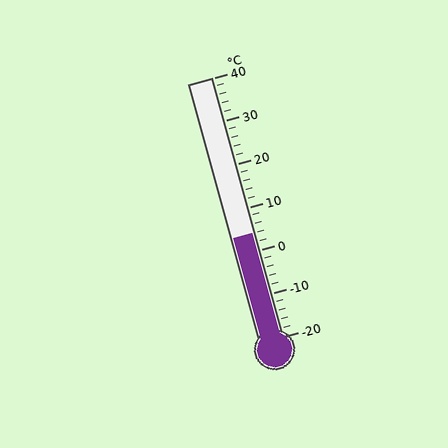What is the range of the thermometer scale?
The thermometer scale ranges from -20°C to 40°C.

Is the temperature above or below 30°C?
The temperature is below 30°C.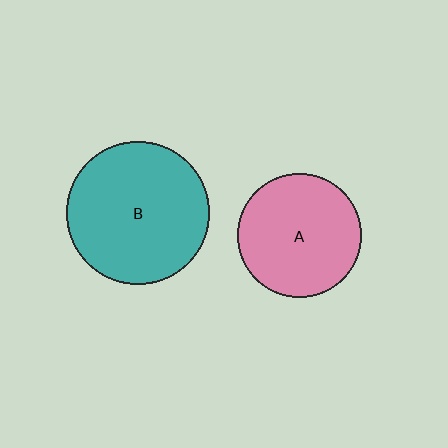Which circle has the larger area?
Circle B (teal).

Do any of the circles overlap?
No, none of the circles overlap.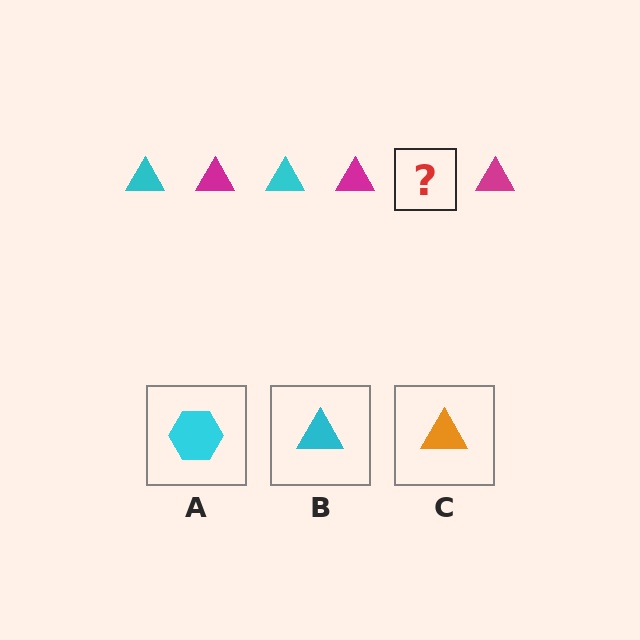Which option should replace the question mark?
Option B.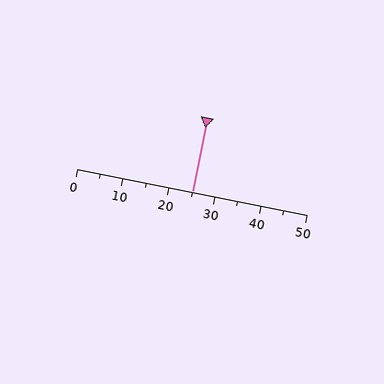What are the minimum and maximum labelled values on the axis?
The axis runs from 0 to 50.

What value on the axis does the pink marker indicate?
The marker indicates approximately 25.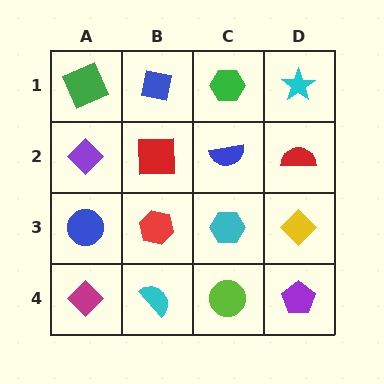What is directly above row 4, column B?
A red hexagon.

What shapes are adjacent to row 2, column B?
A blue square (row 1, column B), a red hexagon (row 3, column B), a purple diamond (row 2, column A), a blue semicircle (row 2, column C).